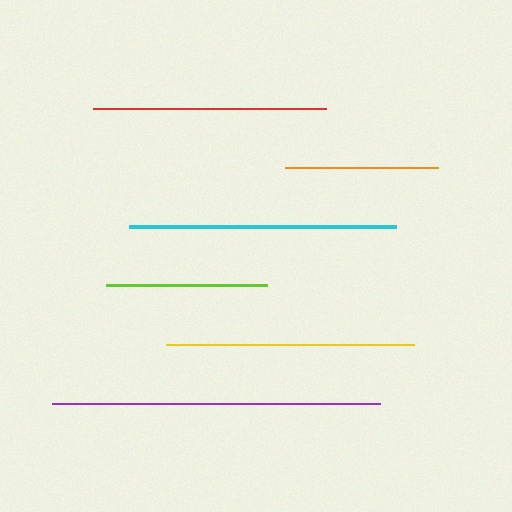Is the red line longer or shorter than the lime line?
The red line is longer than the lime line.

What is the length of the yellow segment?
The yellow segment is approximately 248 pixels long.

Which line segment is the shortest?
The orange line is the shortest at approximately 152 pixels.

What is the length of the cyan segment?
The cyan segment is approximately 267 pixels long.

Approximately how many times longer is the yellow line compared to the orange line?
The yellow line is approximately 1.6 times the length of the orange line.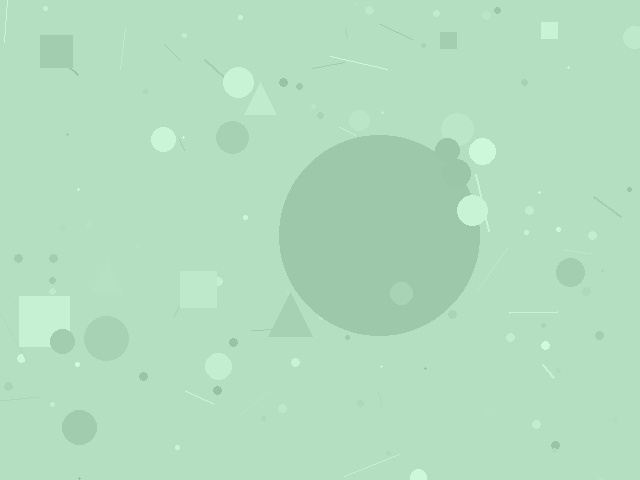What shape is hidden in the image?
A circle is hidden in the image.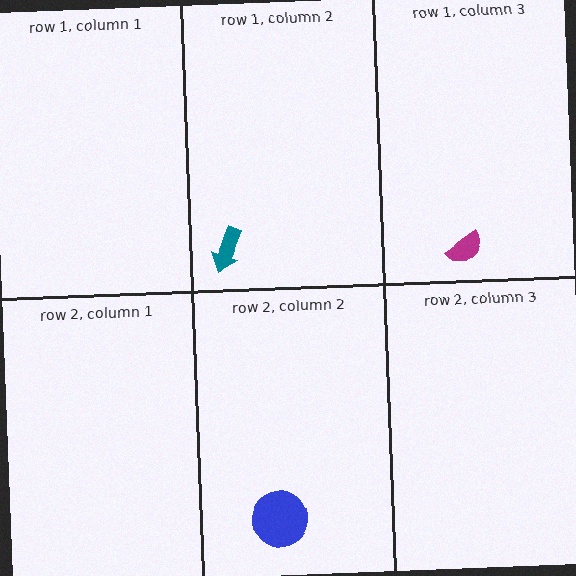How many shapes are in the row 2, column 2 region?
1.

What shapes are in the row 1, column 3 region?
The magenta semicircle.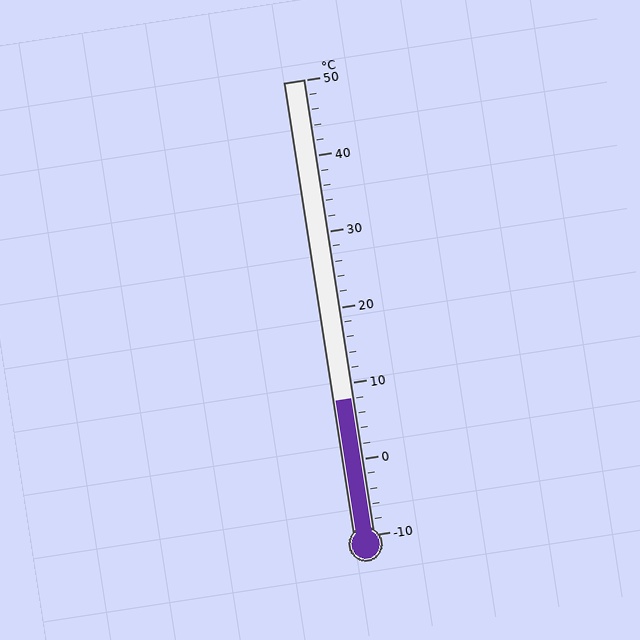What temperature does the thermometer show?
The thermometer shows approximately 8°C.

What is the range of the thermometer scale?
The thermometer scale ranges from -10°C to 50°C.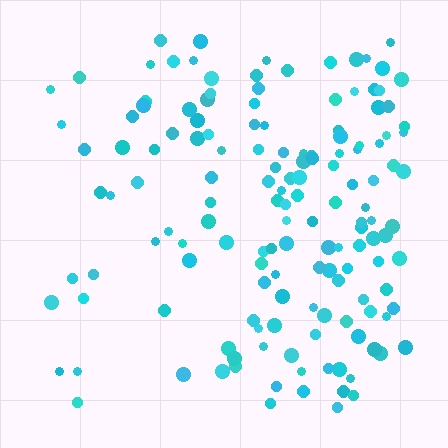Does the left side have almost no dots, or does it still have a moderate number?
Still a moderate number, just noticeably fewer than the right.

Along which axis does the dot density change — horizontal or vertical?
Horizontal.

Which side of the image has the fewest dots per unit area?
The left.